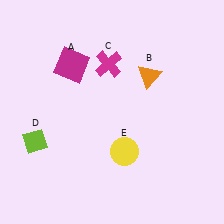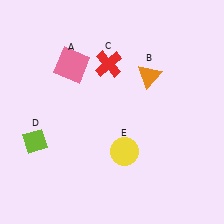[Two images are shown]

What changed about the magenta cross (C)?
In Image 1, C is magenta. In Image 2, it changed to red.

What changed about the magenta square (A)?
In Image 1, A is magenta. In Image 2, it changed to pink.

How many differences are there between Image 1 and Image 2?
There are 2 differences between the two images.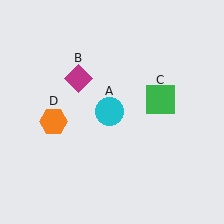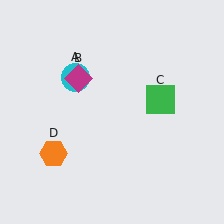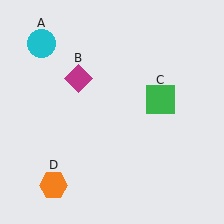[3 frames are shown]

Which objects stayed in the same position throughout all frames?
Magenta diamond (object B) and green square (object C) remained stationary.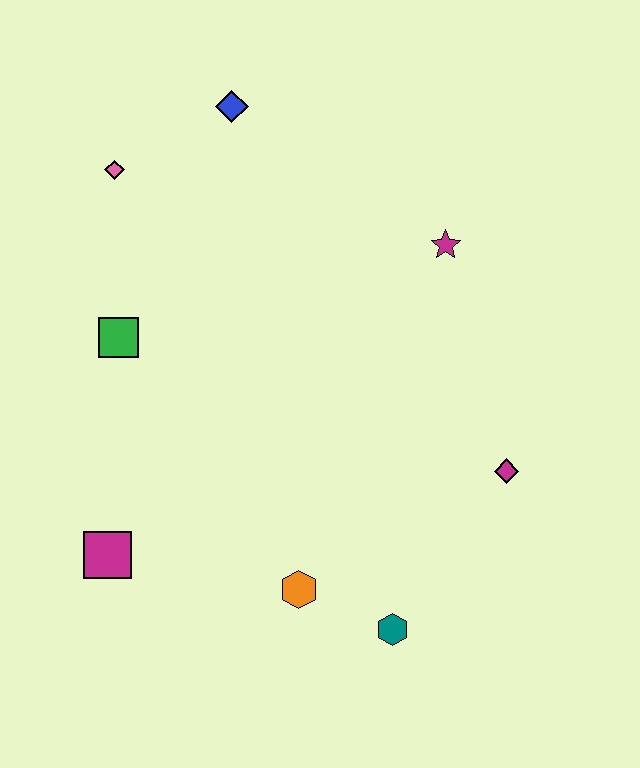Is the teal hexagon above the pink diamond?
No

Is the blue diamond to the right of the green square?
Yes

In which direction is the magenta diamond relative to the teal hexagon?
The magenta diamond is above the teal hexagon.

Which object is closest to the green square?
The pink diamond is closest to the green square.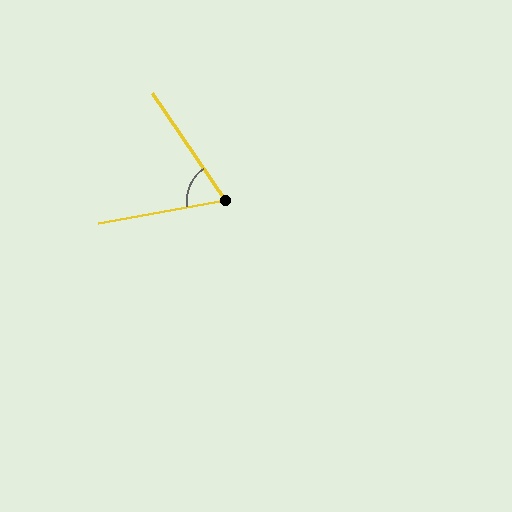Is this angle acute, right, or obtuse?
It is acute.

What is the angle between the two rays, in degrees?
Approximately 66 degrees.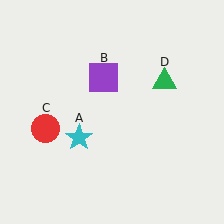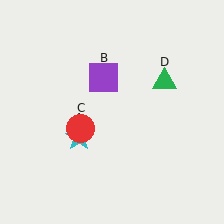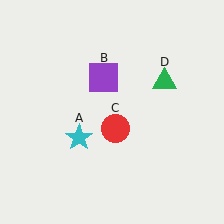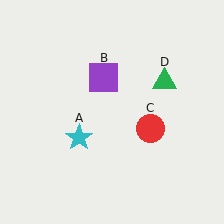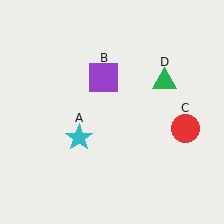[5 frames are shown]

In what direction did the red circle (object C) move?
The red circle (object C) moved right.